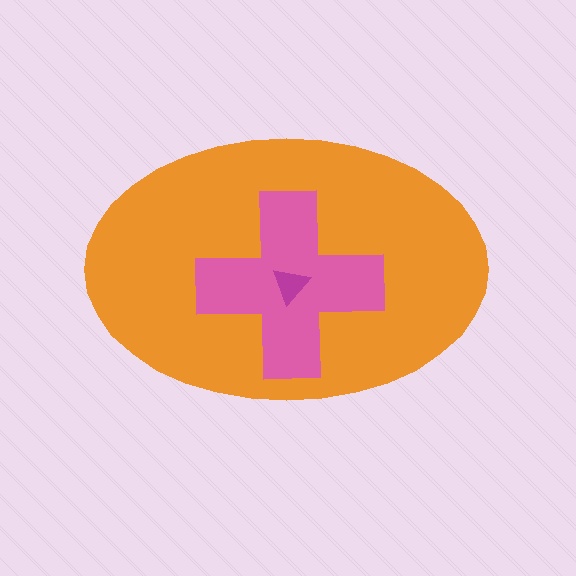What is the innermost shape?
The magenta triangle.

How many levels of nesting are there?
3.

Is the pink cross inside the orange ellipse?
Yes.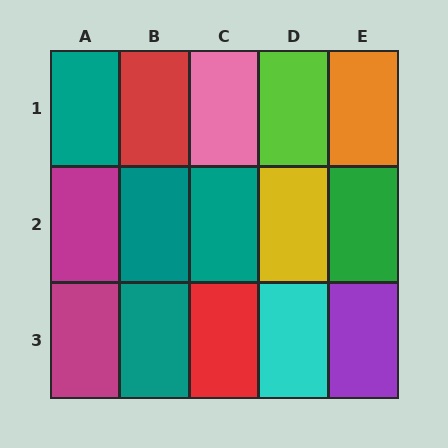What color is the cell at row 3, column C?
Red.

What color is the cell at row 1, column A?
Teal.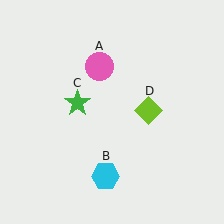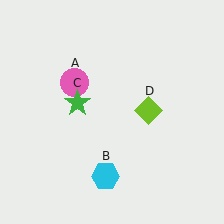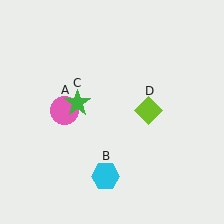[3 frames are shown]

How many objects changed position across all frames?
1 object changed position: pink circle (object A).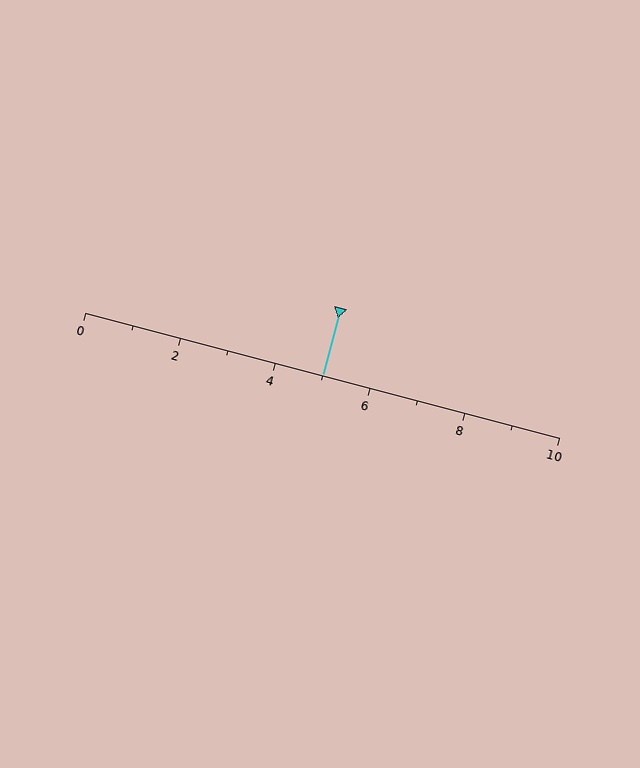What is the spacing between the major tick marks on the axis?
The major ticks are spaced 2 apart.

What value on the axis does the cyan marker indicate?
The marker indicates approximately 5.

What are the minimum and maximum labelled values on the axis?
The axis runs from 0 to 10.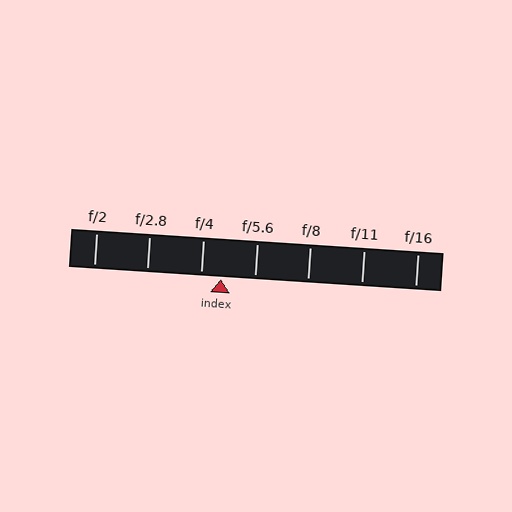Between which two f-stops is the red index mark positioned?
The index mark is between f/4 and f/5.6.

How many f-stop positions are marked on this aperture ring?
There are 7 f-stop positions marked.